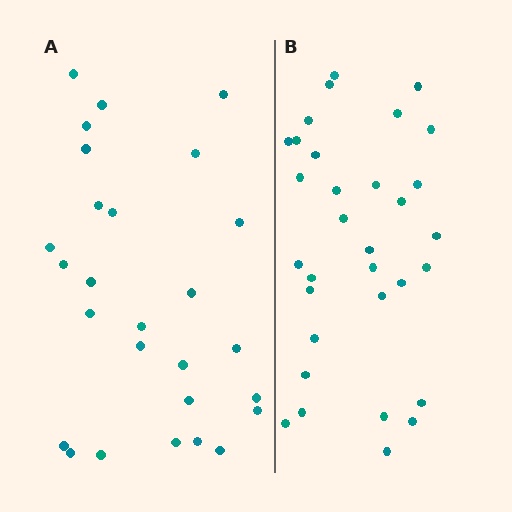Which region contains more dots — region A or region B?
Region B (the right region) has more dots.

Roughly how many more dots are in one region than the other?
Region B has about 5 more dots than region A.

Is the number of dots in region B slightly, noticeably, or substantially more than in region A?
Region B has only slightly more — the two regions are fairly close. The ratio is roughly 1.2 to 1.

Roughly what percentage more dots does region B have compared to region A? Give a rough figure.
About 20% more.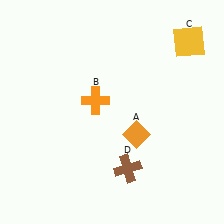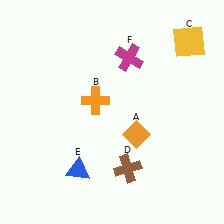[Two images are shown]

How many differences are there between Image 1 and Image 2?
There are 2 differences between the two images.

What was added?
A blue triangle (E), a magenta cross (F) were added in Image 2.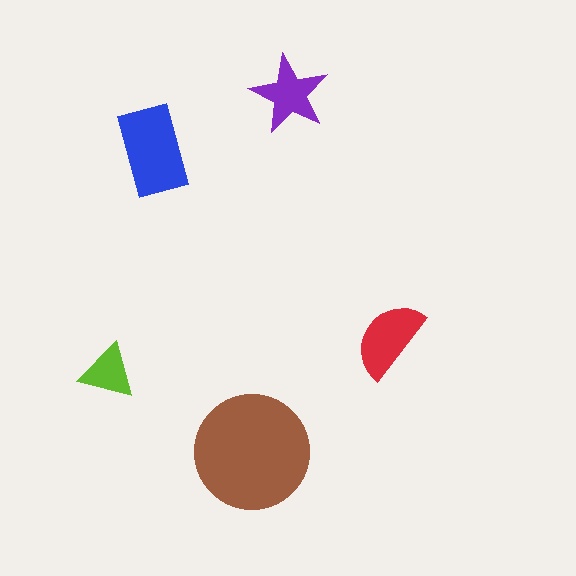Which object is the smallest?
The lime triangle.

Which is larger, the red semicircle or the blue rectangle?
The blue rectangle.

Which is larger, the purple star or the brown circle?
The brown circle.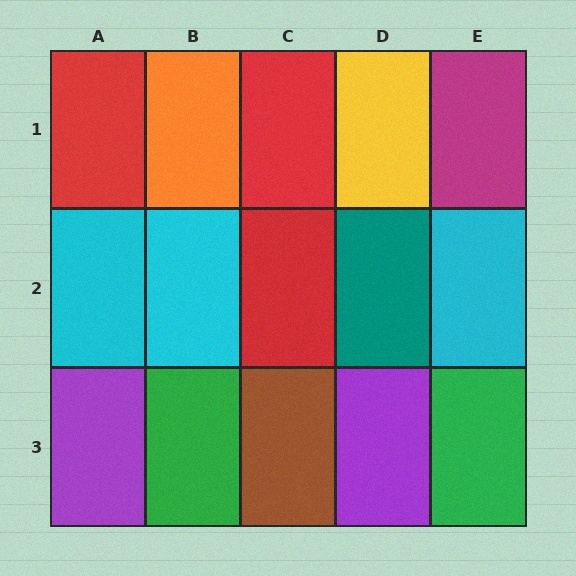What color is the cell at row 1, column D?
Yellow.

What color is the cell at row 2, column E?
Cyan.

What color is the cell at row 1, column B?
Orange.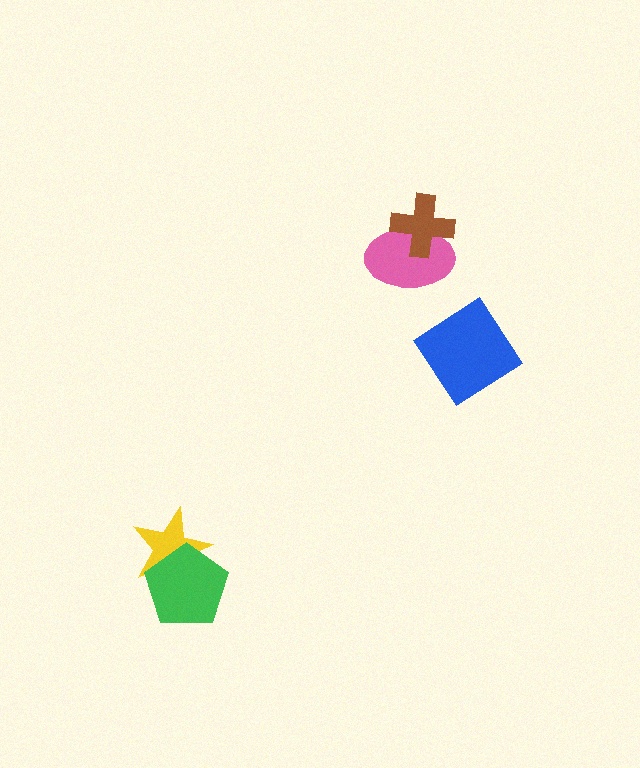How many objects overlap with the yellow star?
1 object overlaps with the yellow star.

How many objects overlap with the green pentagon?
1 object overlaps with the green pentagon.